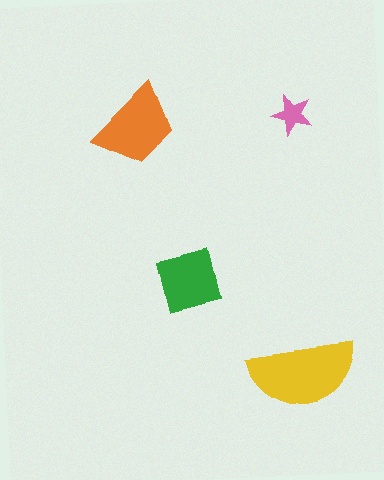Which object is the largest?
The yellow semicircle.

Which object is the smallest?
The pink star.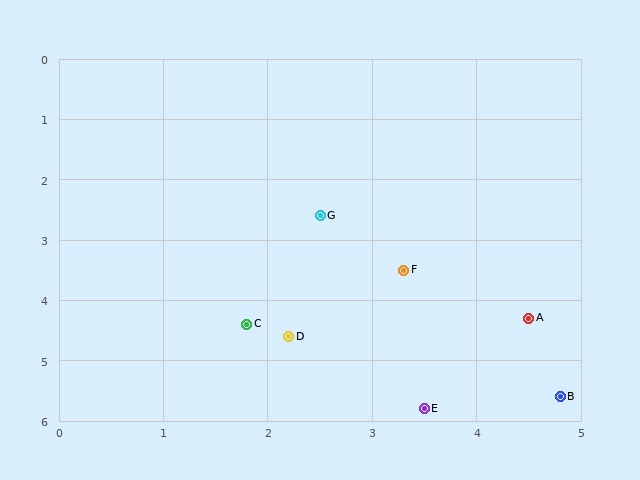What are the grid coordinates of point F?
Point F is at approximately (3.3, 3.5).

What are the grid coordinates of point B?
Point B is at approximately (4.8, 5.6).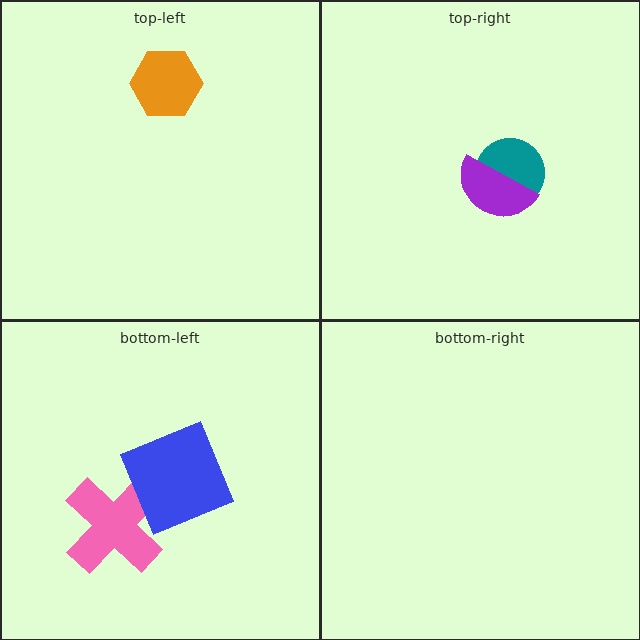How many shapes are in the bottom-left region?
2.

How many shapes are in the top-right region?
2.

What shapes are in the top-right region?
The teal circle, the purple semicircle.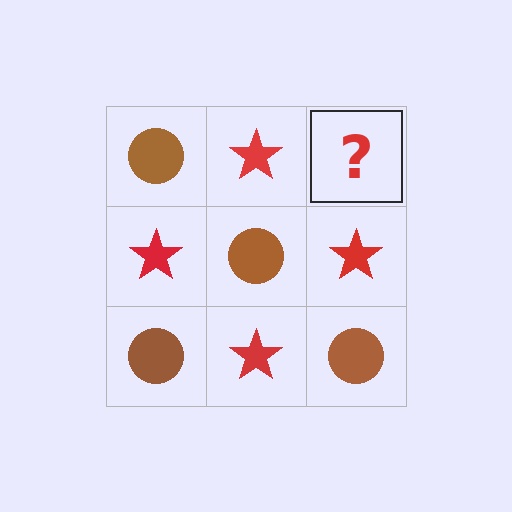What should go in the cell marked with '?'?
The missing cell should contain a brown circle.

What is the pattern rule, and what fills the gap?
The rule is that it alternates brown circle and red star in a checkerboard pattern. The gap should be filled with a brown circle.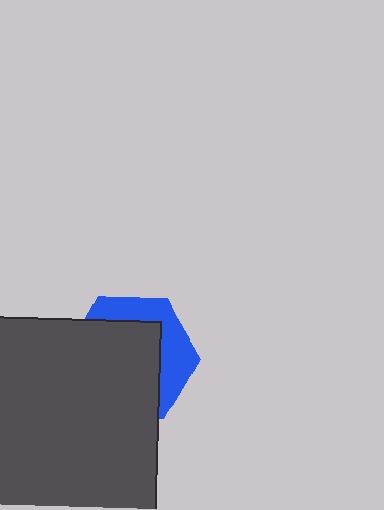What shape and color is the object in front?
The object in front is a dark gray rectangle.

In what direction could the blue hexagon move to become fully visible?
The blue hexagon could move toward the upper-right. That would shift it out from behind the dark gray rectangle entirely.